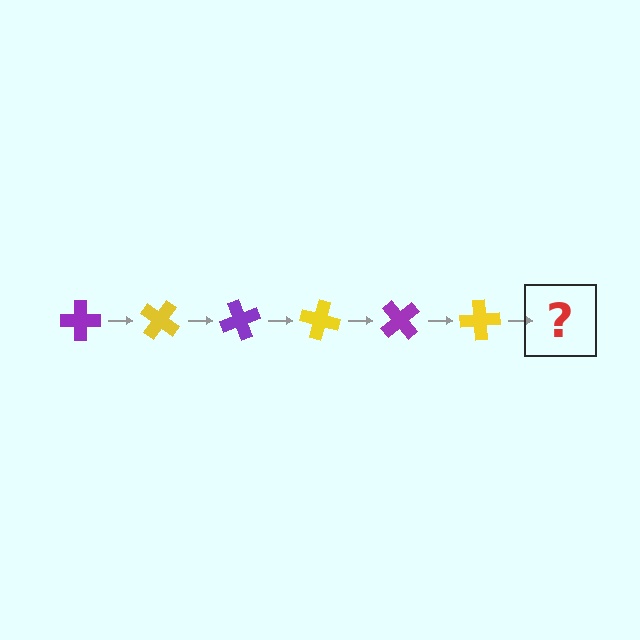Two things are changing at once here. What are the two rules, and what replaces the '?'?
The two rules are that it rotates 35 degrees each step and the color cycles through purple and yellow. The '?' should be a purple cross, rotated 210 degrees from the start.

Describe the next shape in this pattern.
It should be a purple cross, rotated 210 degrees from the start.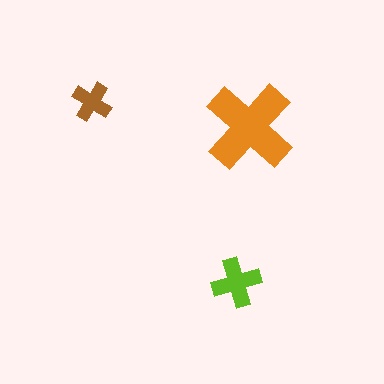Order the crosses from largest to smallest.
the orange one, the lime one, the brown one.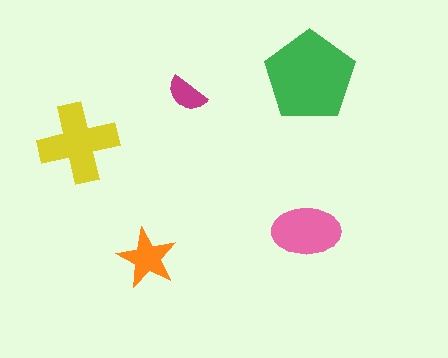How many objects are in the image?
There are 5 objects in the image.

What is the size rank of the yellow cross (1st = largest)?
2nd.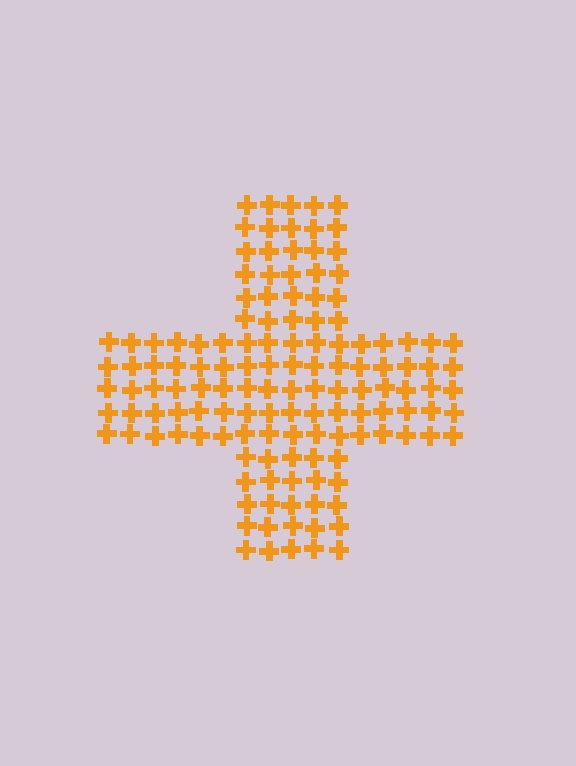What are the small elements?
The small elements are crosses.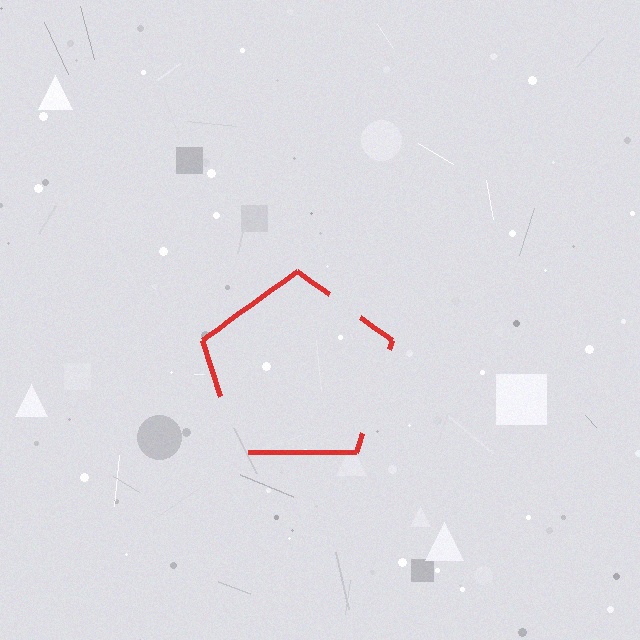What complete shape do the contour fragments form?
The contour fragments form a pentagon.